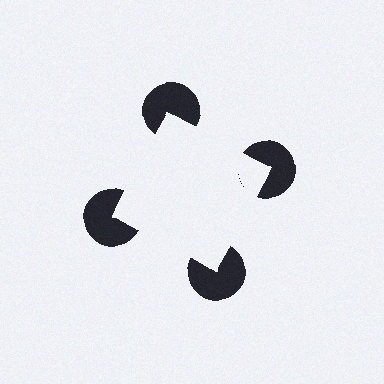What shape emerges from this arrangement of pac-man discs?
An illusory square — its edges are inferred from the aligned wedge cuts in the pac-man discs, not physically drawn.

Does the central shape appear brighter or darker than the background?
It typically appears slightly brighter than the background, even though no actual brightness change is drawn.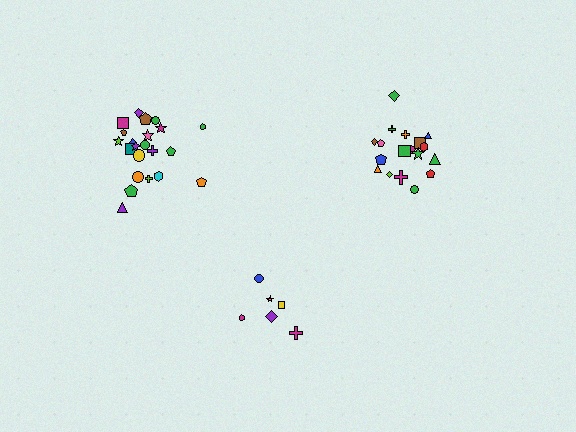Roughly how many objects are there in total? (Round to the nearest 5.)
Roughly 45 objects in total.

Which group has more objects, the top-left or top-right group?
The top-left group.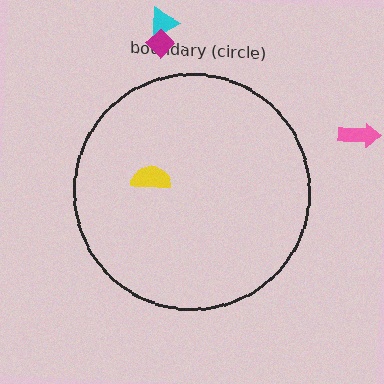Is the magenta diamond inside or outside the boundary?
Outside.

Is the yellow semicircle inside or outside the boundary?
Inside.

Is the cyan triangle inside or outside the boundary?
Outside.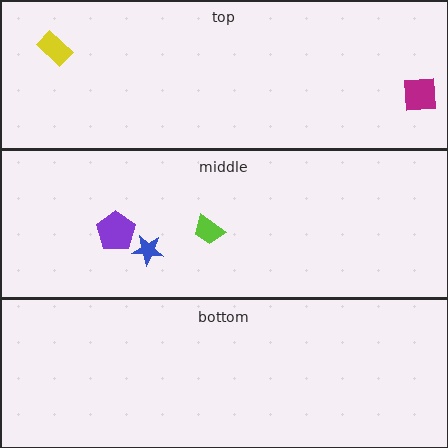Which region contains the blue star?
The middle region.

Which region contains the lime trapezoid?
The middle region.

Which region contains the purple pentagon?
The middle region.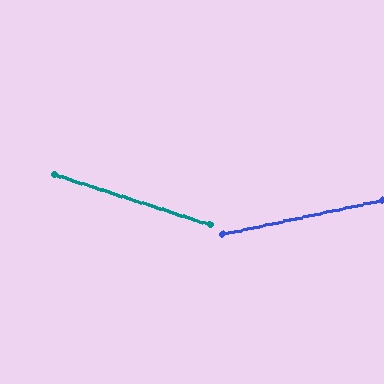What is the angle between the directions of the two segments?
Approximately 30 degrees.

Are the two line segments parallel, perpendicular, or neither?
Neither parallel nor perpendicular — they differ by about 30°.